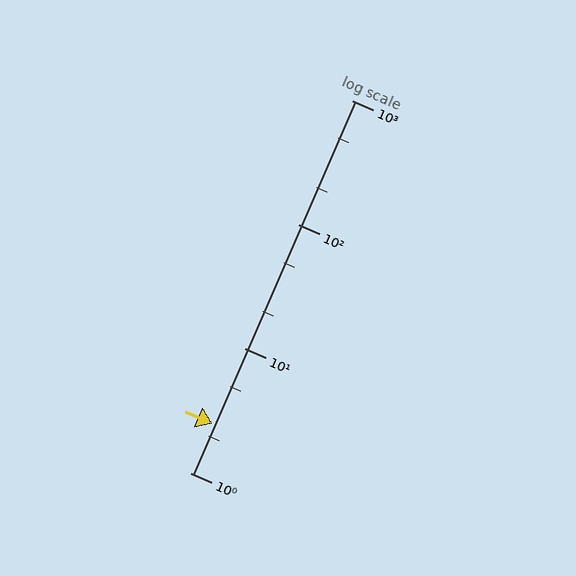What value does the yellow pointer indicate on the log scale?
The pointer indicates approximately 2.5.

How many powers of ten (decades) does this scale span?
The scale spans 3 decades, from 1 to 1000.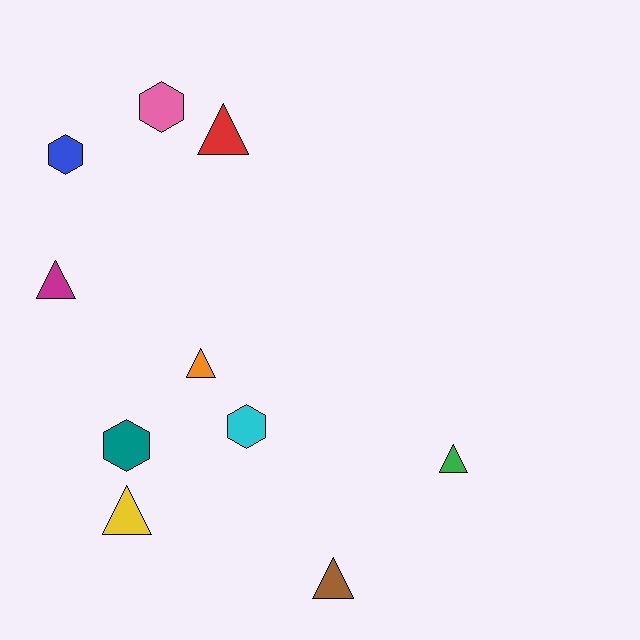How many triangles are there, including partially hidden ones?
There are 6 triangles.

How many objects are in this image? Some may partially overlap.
There are 10 objects.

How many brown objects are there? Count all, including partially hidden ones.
There is 1 brown object.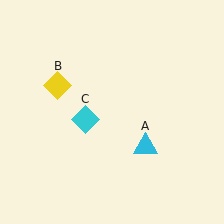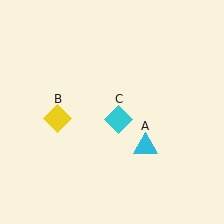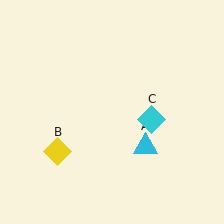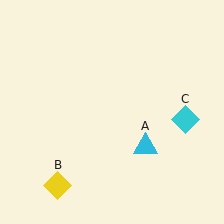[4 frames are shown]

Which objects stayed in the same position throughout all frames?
Cyan triangle (object A) remained stationary.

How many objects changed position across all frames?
2 objects changed position: yellow diamond (object B), cyan diamond (object C).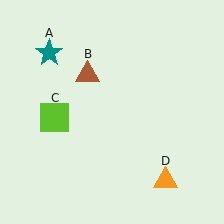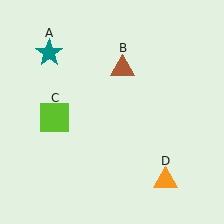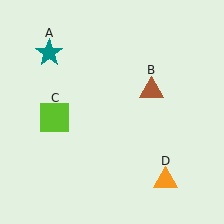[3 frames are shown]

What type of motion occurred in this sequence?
The brown triangle (object B) rotated clockwise around the center of the scene.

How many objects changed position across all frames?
1 object changed position: brown triangle (object B).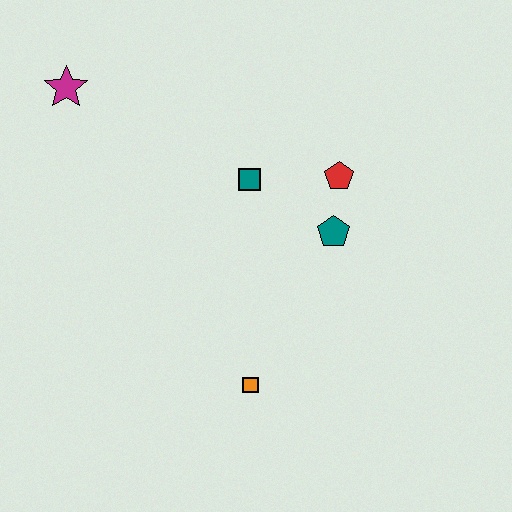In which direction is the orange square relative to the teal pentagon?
The orange square is below the teal pentagon.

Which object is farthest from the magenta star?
The orange square is farthest from the magenta star.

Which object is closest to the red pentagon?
The teal pentagon is closest to the red pentagon.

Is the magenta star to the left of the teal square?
Yes